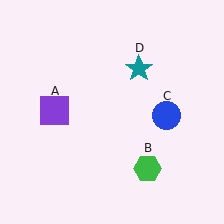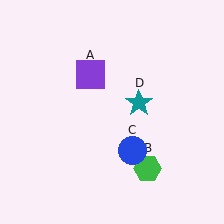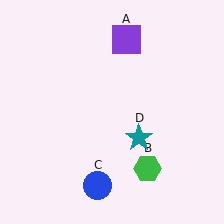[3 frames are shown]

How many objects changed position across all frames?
3 objects changed position: purple square (object A), blue circle (object C), teal star (object D).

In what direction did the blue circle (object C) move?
The blue circle (object C) moved down and to the left.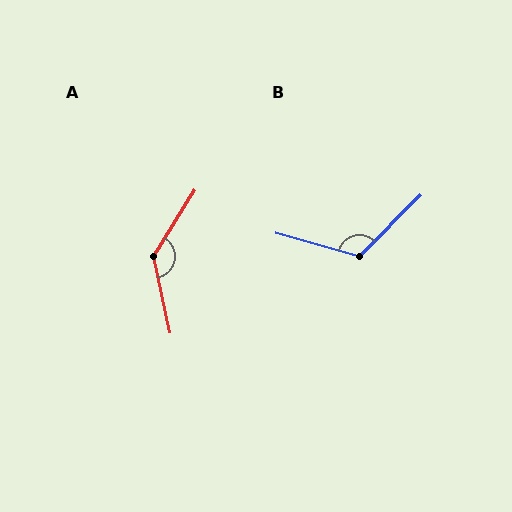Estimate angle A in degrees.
Approximately 136 degrees.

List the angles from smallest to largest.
B (119°), A (136°).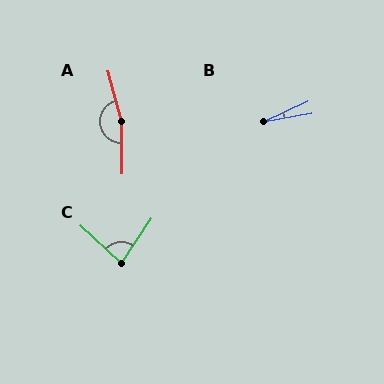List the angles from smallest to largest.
B (15°), C (82°), A (166°).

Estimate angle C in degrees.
Approximately 82 degrees.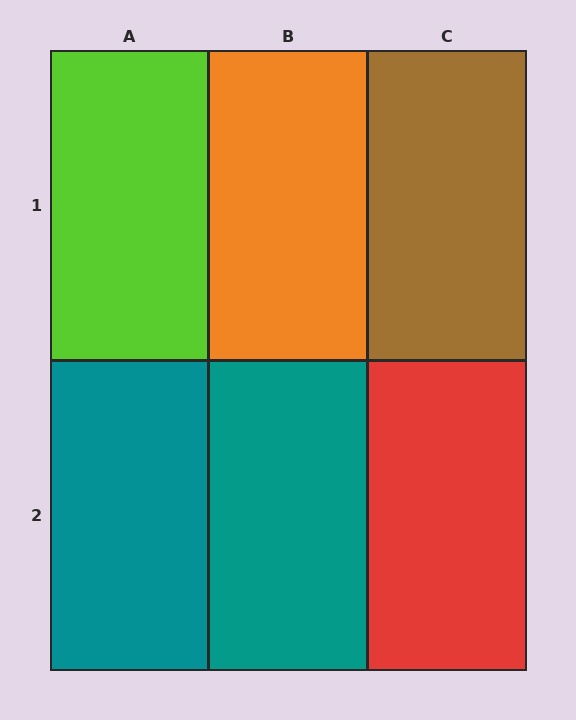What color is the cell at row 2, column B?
Teal.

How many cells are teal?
2 cells are teal.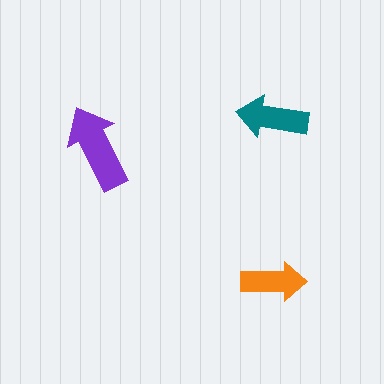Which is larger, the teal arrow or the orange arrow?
The teal one.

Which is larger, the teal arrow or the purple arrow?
The purple one.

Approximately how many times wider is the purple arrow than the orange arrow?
About 1.5 times wider.